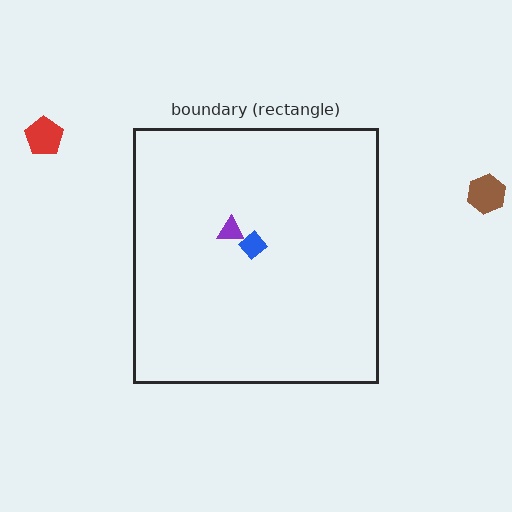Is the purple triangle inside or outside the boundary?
Inside.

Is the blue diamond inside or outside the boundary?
Inside.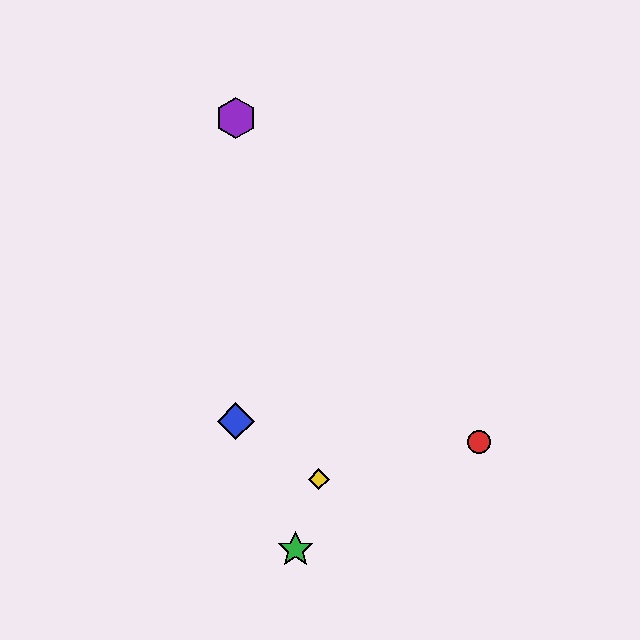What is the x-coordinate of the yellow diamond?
The yellow diamond is at x≈319.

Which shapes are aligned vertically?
The blue diamond, the purple hexagon are aligned vertically.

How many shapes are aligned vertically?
2 shapes (the blue diamond, the purple hexagon) are aligned vertically.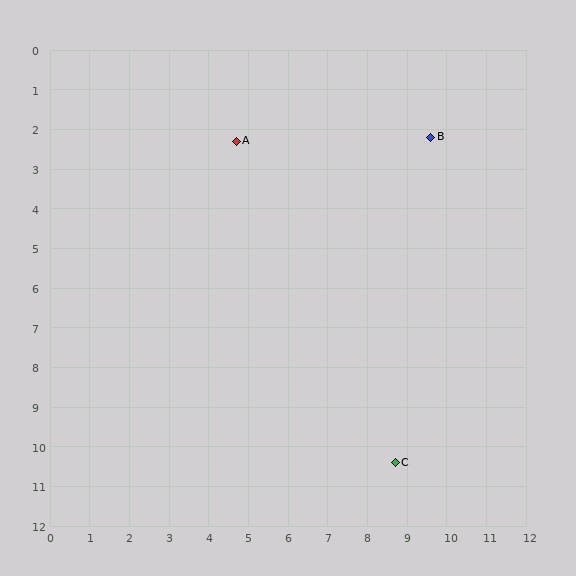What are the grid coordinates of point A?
Point A is at approximately (4.7, 2.3).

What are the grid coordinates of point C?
Point C is at approximately (8.7, 10.4).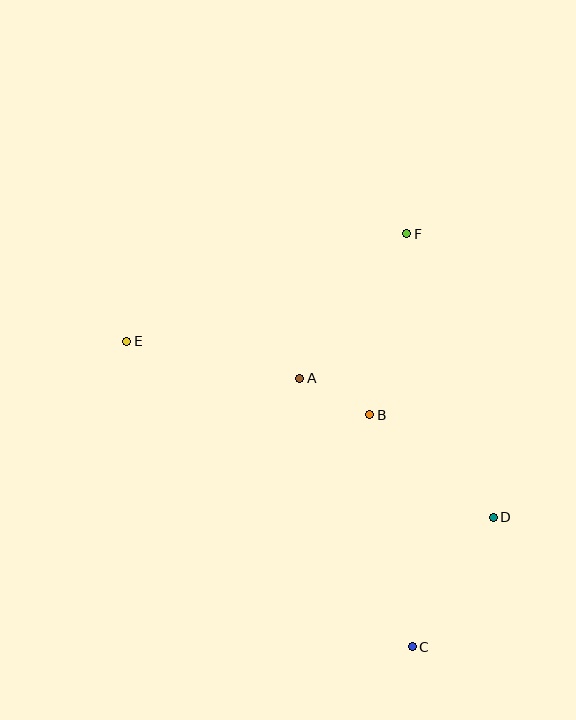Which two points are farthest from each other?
Points C and E are farthest from each other.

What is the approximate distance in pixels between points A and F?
The distance between A and F is approximately 180 pixels.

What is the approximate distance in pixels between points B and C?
The distance between B and C is approximately 236 pixels.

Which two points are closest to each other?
Points A and B are closest to each other.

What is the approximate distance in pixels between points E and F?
The distance between E and F is approximately 300 pixels.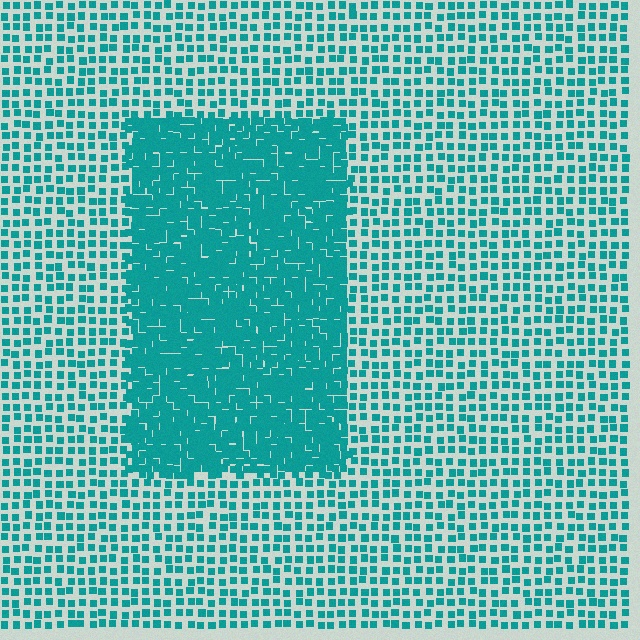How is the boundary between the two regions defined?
The boundary is defined by a change in element density (approximately 2.4x ratio). All elements are the same color, size, and shape.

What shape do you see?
I see a rectangle.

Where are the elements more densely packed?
The elements are more densely packed inside the rectangle boundary.